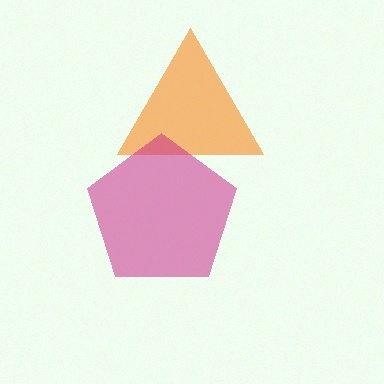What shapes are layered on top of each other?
The layered shapes are: an orange triangle, a magenta pentagon.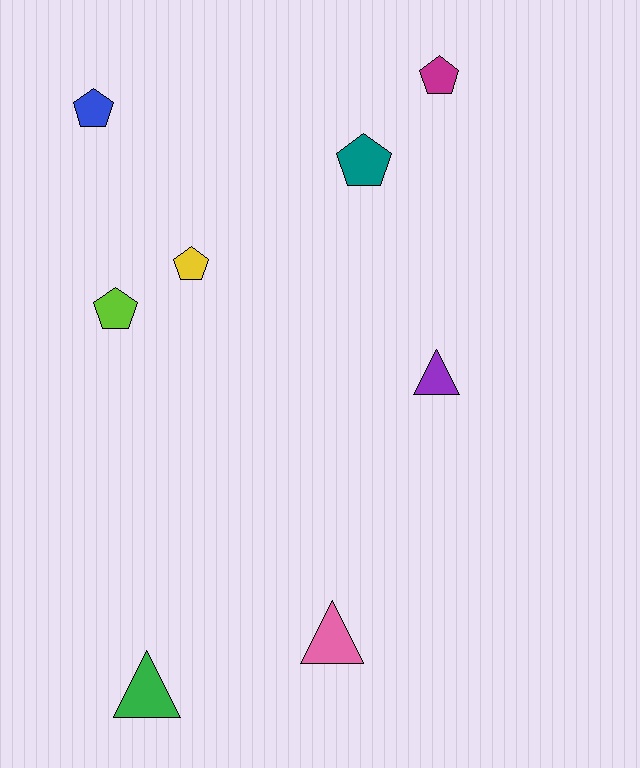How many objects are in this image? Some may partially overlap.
There are 8 objects.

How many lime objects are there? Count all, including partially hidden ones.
There is 1 lime object.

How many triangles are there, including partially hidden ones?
There are 3 triangles.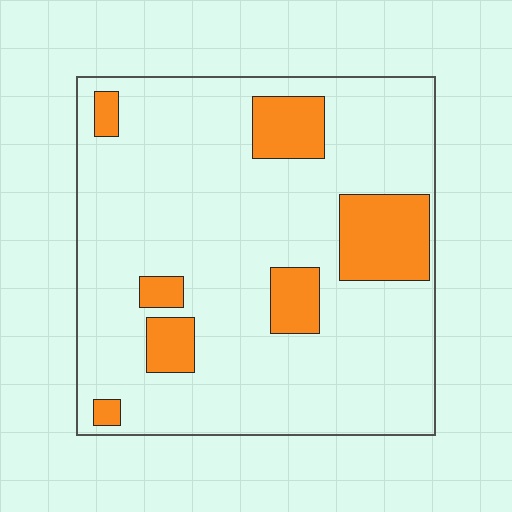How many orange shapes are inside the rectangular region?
7.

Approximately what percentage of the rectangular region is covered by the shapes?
Approximately 15%.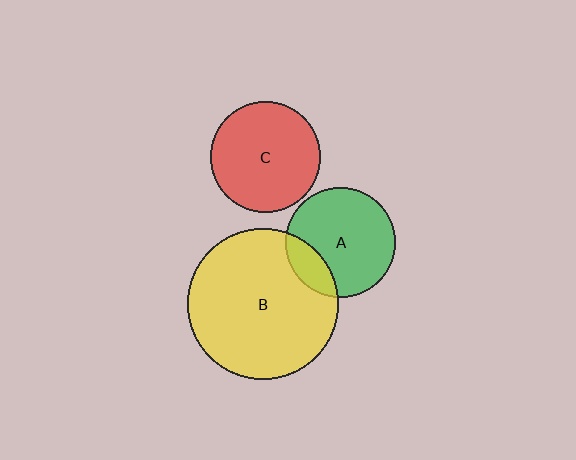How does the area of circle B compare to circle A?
Approximately 1.9 times.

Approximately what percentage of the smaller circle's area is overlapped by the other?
Approximately 20%.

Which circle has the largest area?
Circle B (yellow).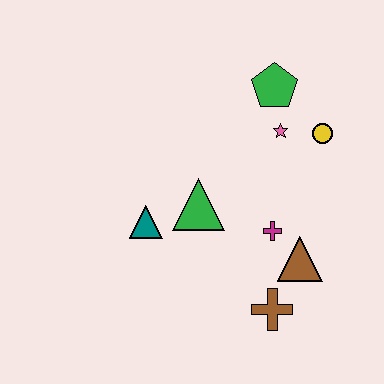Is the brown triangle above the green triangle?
No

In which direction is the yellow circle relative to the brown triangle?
The yellow circle is above the brown triangle.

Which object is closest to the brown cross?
The brown triangle is closest to the brown cross.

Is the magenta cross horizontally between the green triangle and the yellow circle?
Yes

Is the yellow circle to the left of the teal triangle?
No